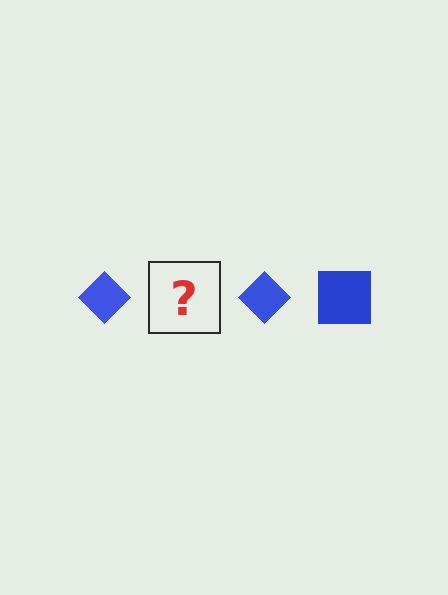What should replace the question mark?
The question mark should be replaced with a blue square.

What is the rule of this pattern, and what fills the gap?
The rule is that the pattern cycles through diamond, square shapes in blue. The gap should be filled with a blue square.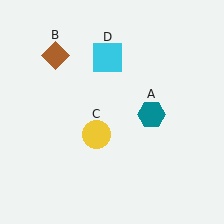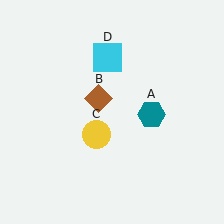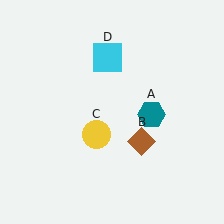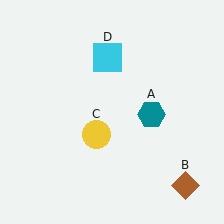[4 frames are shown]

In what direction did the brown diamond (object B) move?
The brown diamond (object B) moved down and to the right.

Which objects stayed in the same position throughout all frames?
Teal hexagon (object A) and yellow circle (object C) and cyan square (object D) remained stationary.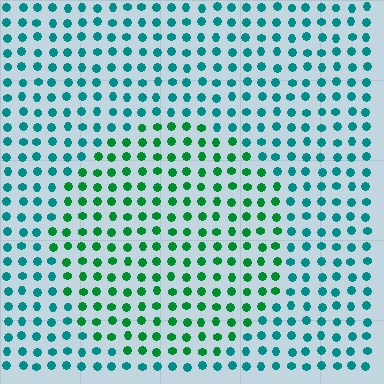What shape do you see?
I see a circle.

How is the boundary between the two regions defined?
The boundary is defined purely by a slight shift in hue (about 39 degrees). Spacing, size, and orientation are identical on both sides.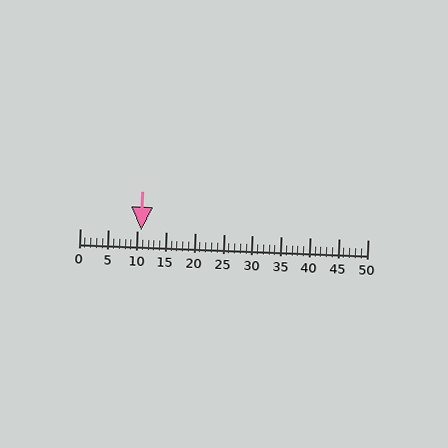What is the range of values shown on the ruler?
The ruler shows values from 0 to 50.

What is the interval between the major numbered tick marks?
The major tick marks are spaced 5 units apart.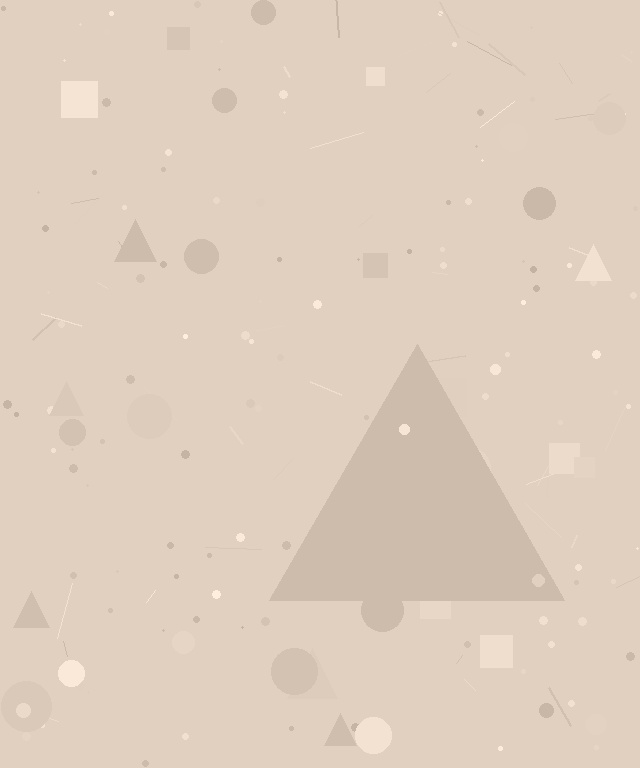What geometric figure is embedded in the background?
A triangle is embedded in the background.